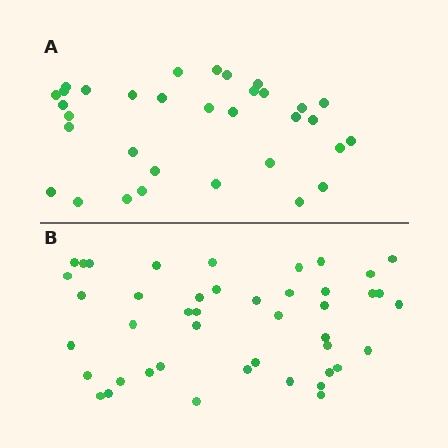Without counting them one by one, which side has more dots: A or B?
Region B (the bottom region) has more dots.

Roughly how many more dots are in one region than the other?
Region B has roughly 12 or so more dots than region A.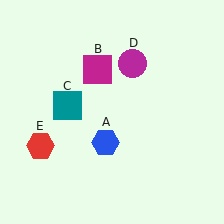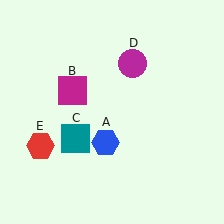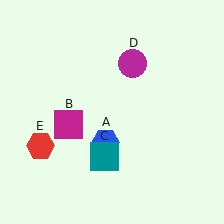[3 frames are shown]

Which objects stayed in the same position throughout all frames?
Blue hexagon (object A) and magenta circle (object D) and red hexagon (object E) remained stationary.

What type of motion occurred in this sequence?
The magenta square (object B), teal square (object C) rotated counterclockwise around the center of the scene.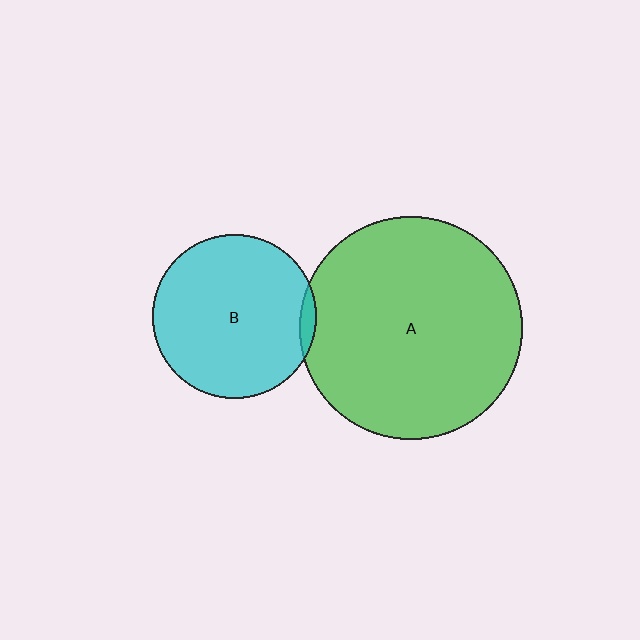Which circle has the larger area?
Circle A (green).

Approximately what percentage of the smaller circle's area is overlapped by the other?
Approximately 5%.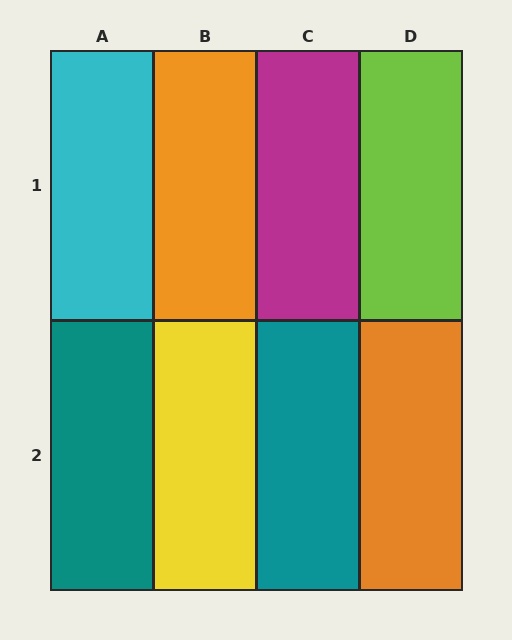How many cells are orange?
2 cells are orange.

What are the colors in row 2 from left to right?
Teal, yellow, teal, orange.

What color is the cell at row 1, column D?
Lime.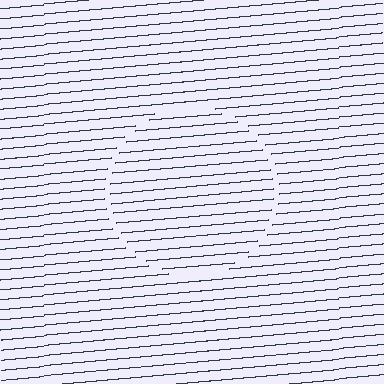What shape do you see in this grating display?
An illusory circle. The interior of the shape contains the same grating, shifted by half a period — the contour is defined by the phase discontinuity where line-ends from the inner and outer gratings abut.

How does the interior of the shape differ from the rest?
The interior of the shape contains the same grating, shifted by half a period — the contour is defined by the phase discontinuity where line-ends from the inner and outer gratings abut.